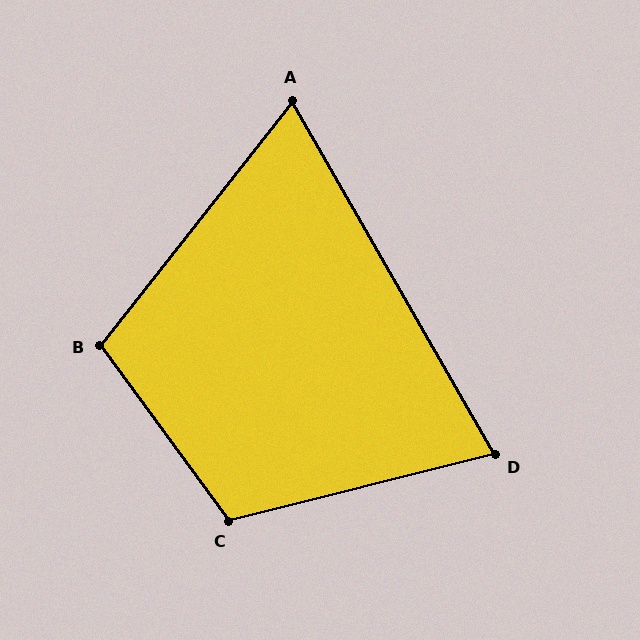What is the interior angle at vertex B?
Approximately 106 degrees (obtuse).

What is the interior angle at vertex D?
Approximately 74 degrees (acute).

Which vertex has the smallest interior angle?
A, at approximately 68 degrees.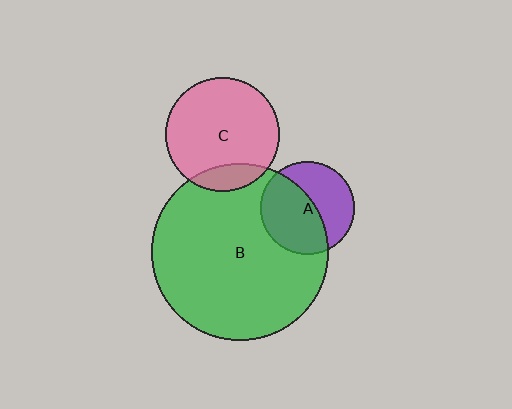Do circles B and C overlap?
Yes.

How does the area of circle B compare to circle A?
Approximately 3.6 times.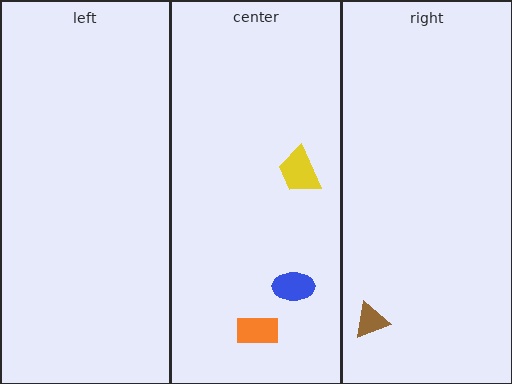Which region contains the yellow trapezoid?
The center region.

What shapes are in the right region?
The brown triangle.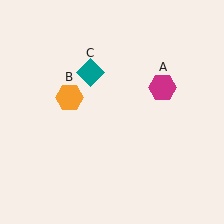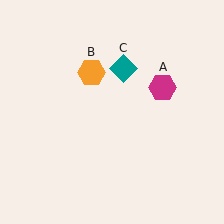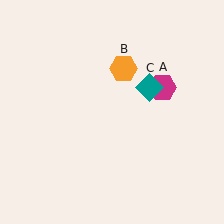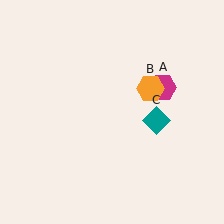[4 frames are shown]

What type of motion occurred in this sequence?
The orange hexagon (object B), teal diamond (object C) rotated clockwise around the center of the scene.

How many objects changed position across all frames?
2 objects changed position: orange hexagon (object B), teal diamond (object C).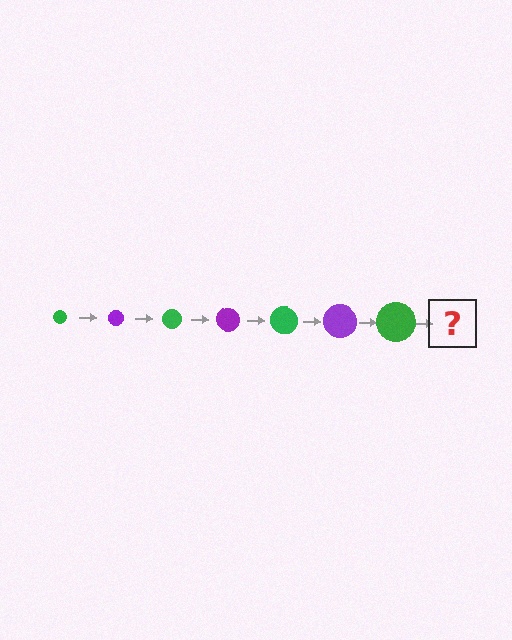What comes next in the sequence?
The next element should be a purple circle, larger than the previous one.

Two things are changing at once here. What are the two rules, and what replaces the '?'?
The two rules are that the circle grows larger each step and the color cycles through green and purple. The '?' should be a purple circle, larger than the previous one.